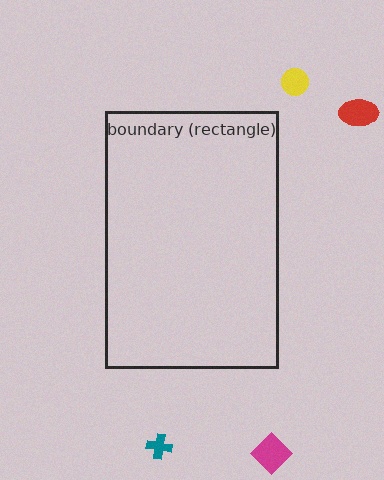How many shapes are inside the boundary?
0 inside, 4 outside.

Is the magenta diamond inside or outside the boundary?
Outside.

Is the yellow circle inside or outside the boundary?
Outside.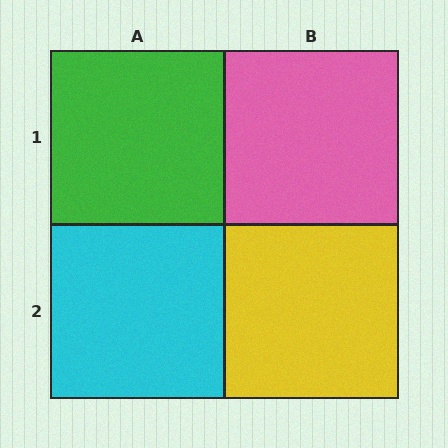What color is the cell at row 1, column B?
Pink.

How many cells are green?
1 cell is green.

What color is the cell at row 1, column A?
Green.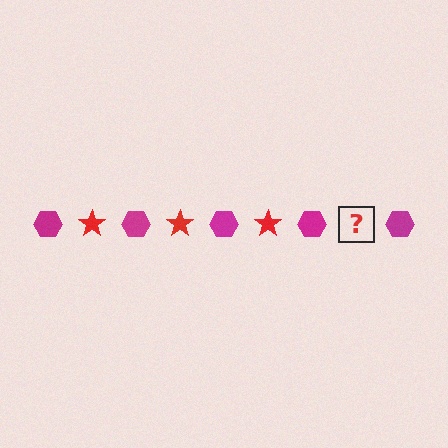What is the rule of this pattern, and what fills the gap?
The rule is that the pattern alternates between magenta hexagon and red star. The gap should be filled with a red star.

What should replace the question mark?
The question mark should be replaced with a red star.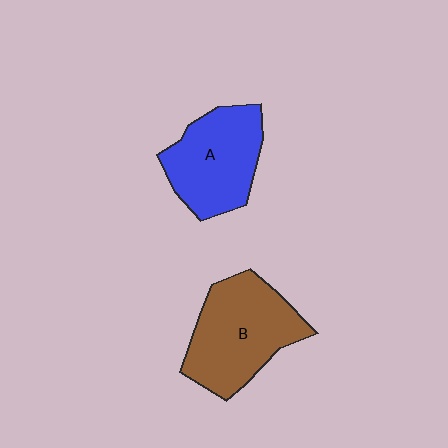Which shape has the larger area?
Shape B (brown).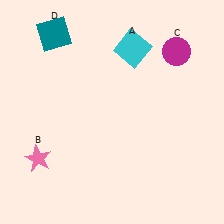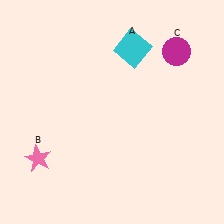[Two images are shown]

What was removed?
The teal square (D) was removed in Image 2.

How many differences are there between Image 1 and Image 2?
There is 1 difference between the two images.